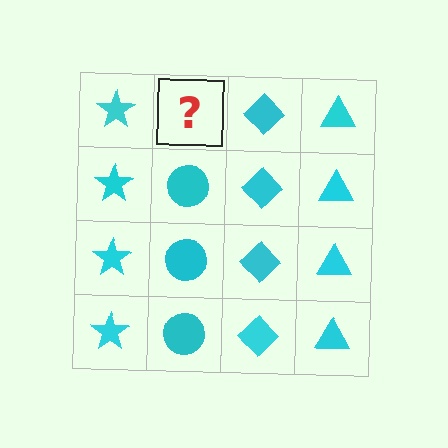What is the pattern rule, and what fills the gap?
The rule is that each column has a consistent shape. The gap should be filled with a cyan circle.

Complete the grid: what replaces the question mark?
The question mark should be replaced with a cyan circle.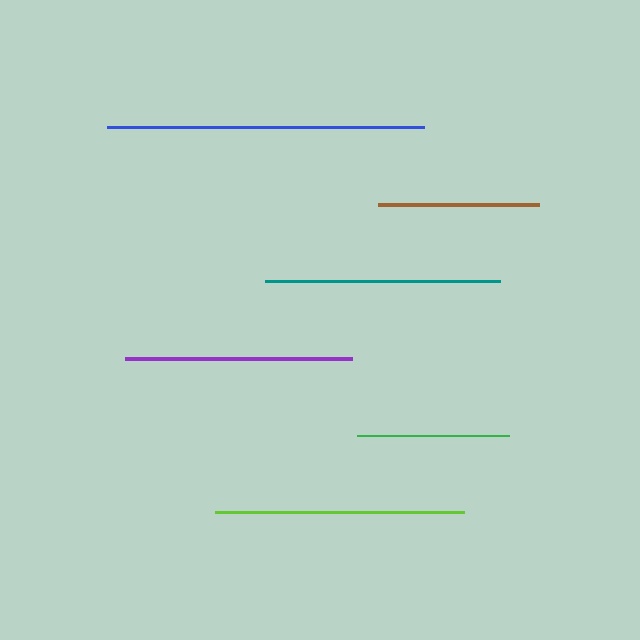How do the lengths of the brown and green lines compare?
The brown and green lines are approximately the same length.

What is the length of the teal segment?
The teal segment is approximately 234 pixels long.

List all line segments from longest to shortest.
From longest to shortest: blue, lime, teal, purple, brown, green.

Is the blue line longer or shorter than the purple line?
The blue line is longer than the purple line.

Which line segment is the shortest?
The green line is the shortest at approximately 152 pixels.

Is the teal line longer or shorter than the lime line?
The lime line is longer than the teal line.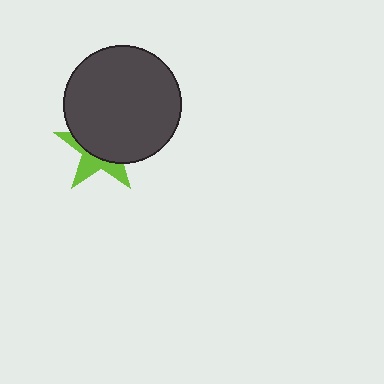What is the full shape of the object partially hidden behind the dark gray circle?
The partially hidden object is a lime star.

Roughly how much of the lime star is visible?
A small part of it is visible (roughly 37%).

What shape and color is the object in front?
The object in front is a dark gray circle.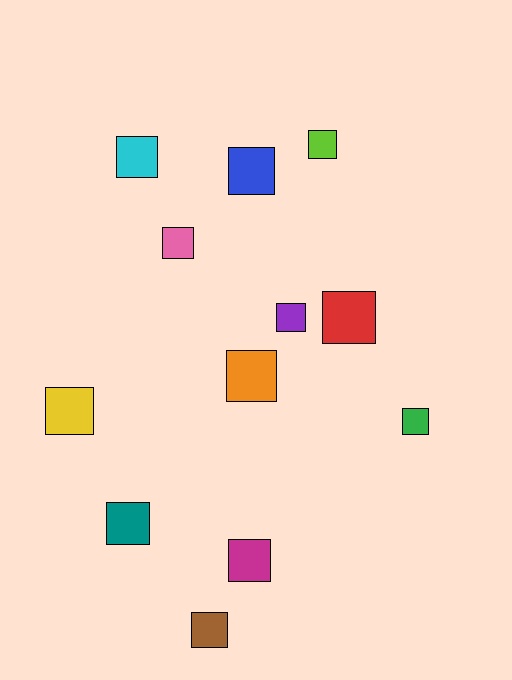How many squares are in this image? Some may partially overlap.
There are 12 squares.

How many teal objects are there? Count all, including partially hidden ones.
There is 1 teal object.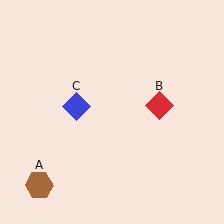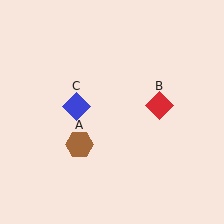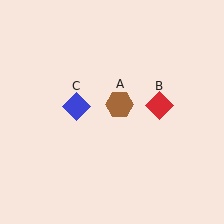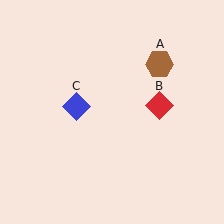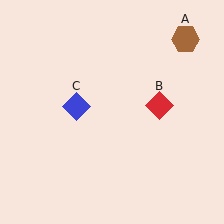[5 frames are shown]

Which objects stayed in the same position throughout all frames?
Red diamond (object B) and blue diamond (object C) remained stationary.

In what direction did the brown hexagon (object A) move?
The brown hexagon (object A) moved up and to the right.